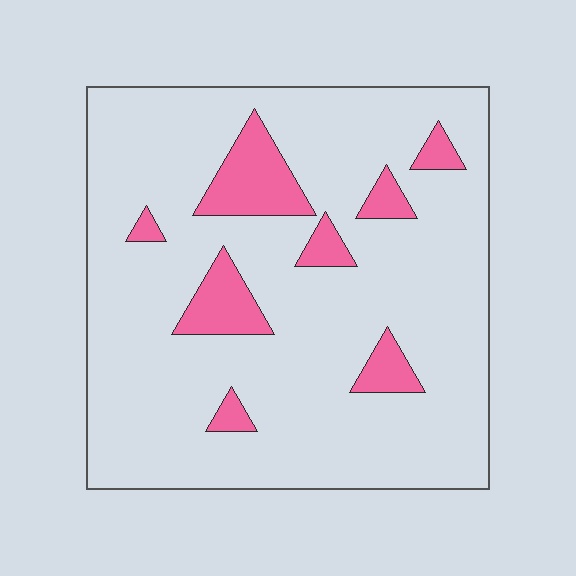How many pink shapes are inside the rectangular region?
8.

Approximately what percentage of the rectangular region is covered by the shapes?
Approximately 15%.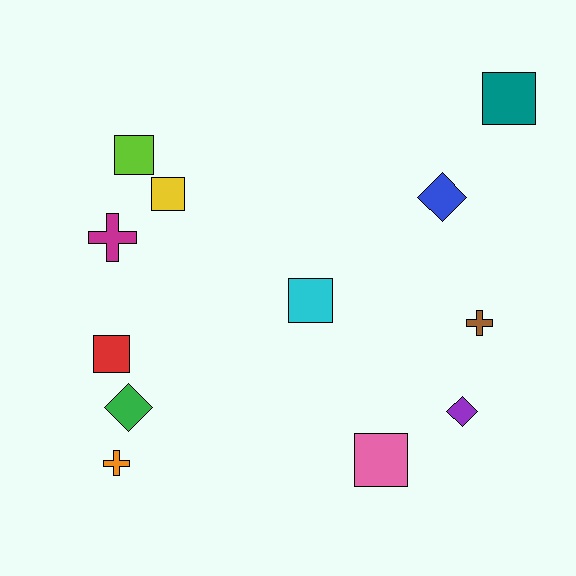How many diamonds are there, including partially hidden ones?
There are 3 diamonds.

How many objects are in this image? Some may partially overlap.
There are 12 objects.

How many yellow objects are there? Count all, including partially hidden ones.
There is 1 yellow object.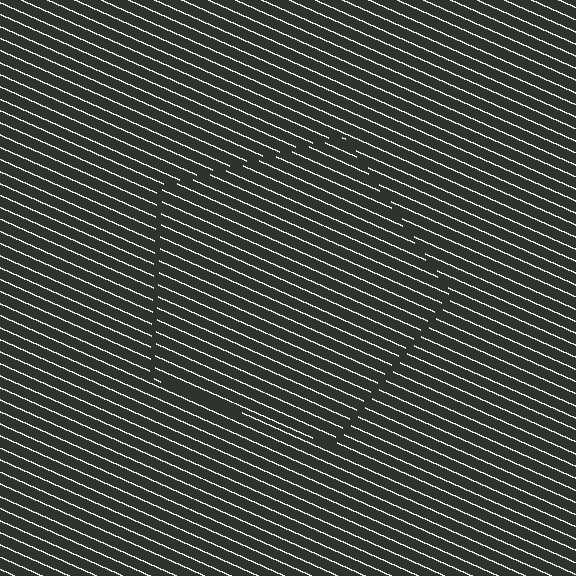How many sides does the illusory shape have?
5 sides — the line-ends trace a pentagon.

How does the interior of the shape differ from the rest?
The interior of the shape contains the same grating, shifted by half a period — the contour is defined by the phase discontinuity where line-ends from the inner and outer gratings abut.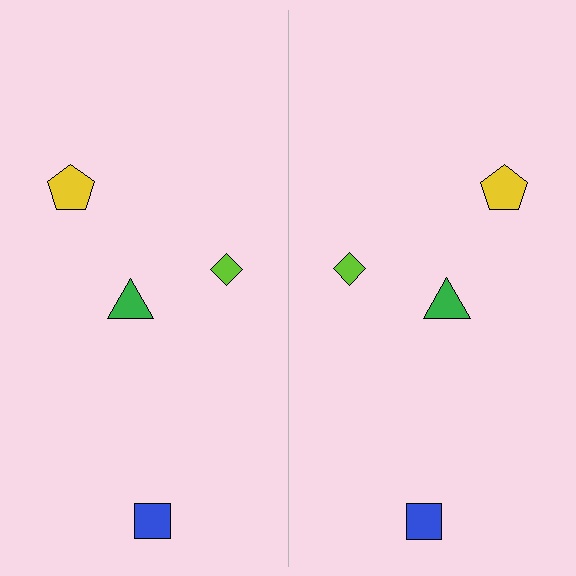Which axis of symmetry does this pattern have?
The pattern has a vertical axis of symmetry running through the center of the image.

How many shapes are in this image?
There are 8 shapes in this image.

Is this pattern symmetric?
Yes, this pattern has bilateral (reflection) symmetry.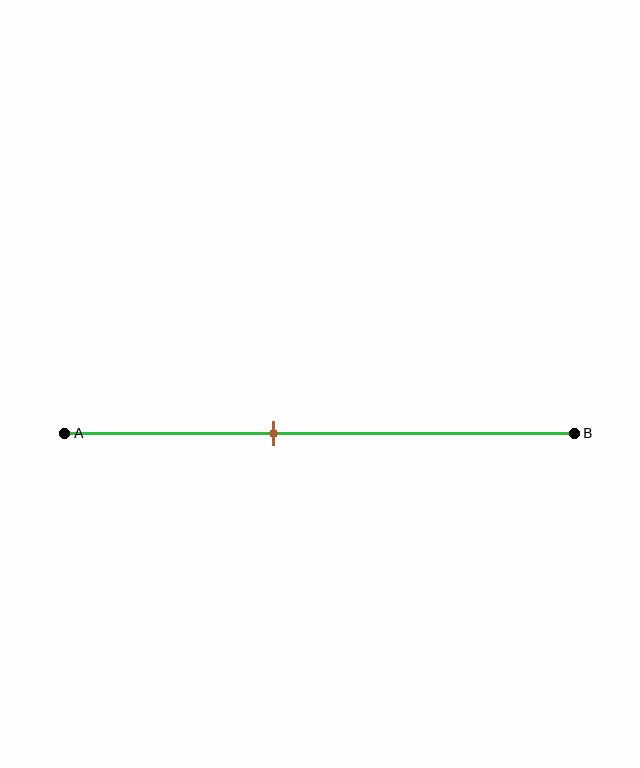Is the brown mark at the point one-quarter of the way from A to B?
No, the mark is at about 40% from A, not at the 25% one-quarter point.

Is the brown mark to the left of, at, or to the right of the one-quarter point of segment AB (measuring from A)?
The brown mark is to the right of the one-quarter point of segment AB.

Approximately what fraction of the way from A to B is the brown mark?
The brown mark is approximately 40% of the way from A to B.